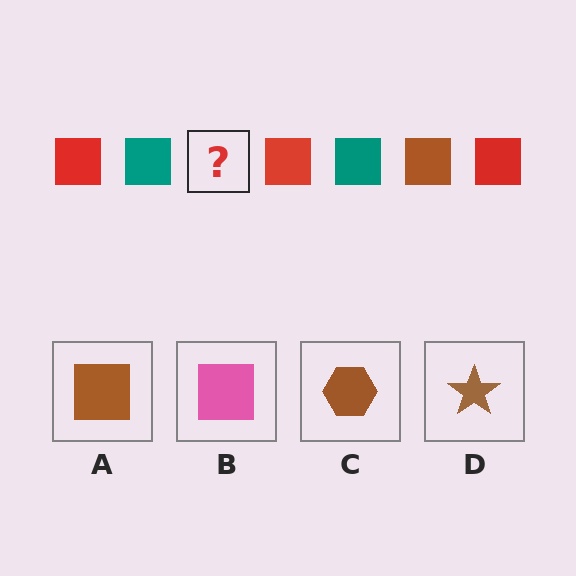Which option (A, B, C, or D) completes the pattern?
A.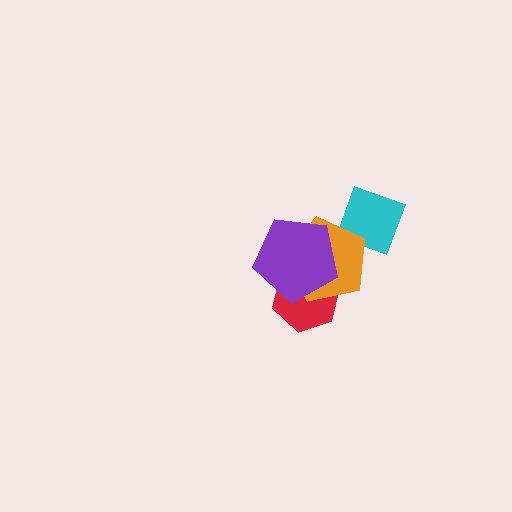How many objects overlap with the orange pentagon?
3 objects overlap with the orange pentagon.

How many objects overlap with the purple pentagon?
2 objects overlap with the purple pentagon.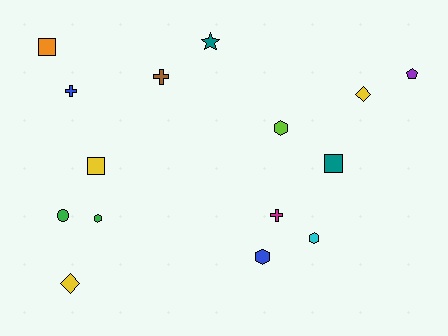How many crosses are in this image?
There are 3 crosses.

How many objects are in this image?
There are 15 objects.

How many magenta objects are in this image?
There is 1 magenta object.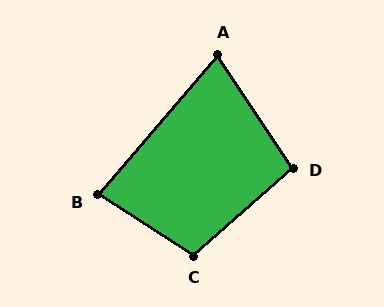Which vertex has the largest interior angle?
C, at approximately 106 degrees.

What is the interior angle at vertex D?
Approximately 98 degrees (obtuse).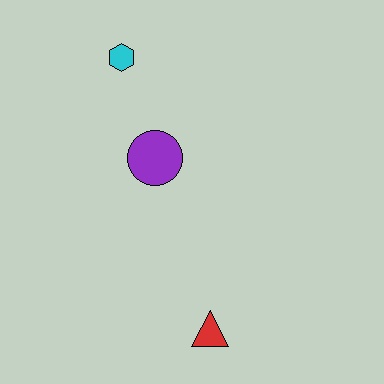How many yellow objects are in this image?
There are no yellow objects.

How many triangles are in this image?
There is 1 triangle.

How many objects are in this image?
There are 3 objects.